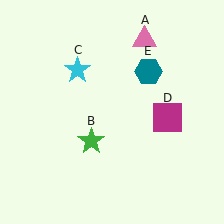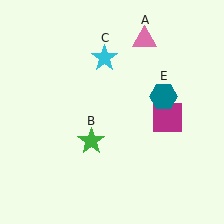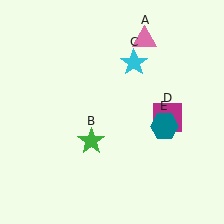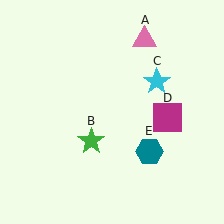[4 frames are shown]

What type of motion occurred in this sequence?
The cyan star (object C), teal hexagon (object E) rotated clockwise around the center of the scene.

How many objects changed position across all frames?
2 objects changed position: cyan star (object C), teal hexagon (object E).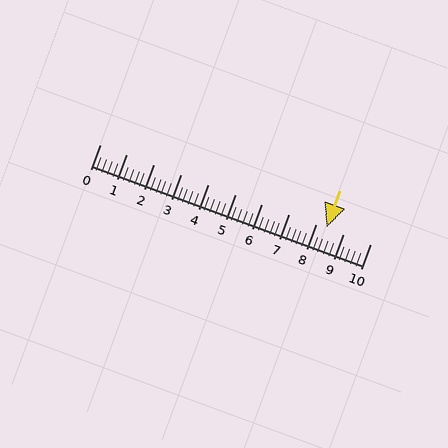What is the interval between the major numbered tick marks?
The major tick marks are spaced 1 units apart.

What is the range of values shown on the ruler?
The ruler shows values from 0 to 10.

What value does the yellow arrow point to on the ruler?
The yellow arrow points to approximately 8.4.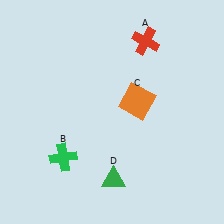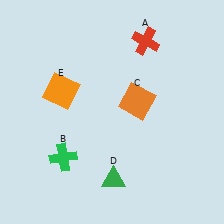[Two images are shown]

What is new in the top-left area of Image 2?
An orange square (E) was added in the top-left area of Image 2.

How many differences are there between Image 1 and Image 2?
There is 1 difference between the two images.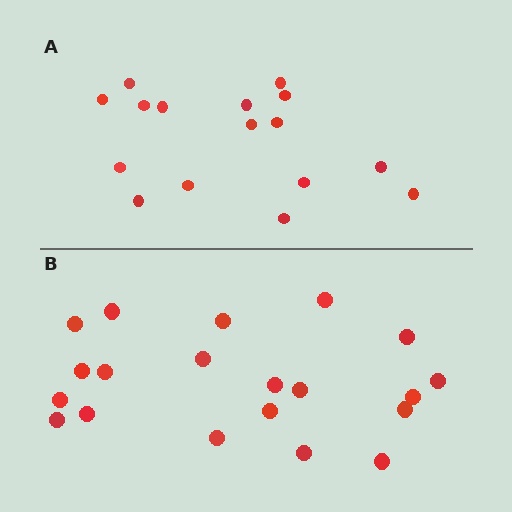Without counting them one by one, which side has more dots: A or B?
Region B (the bottom region) has more dots.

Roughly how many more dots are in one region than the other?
Region B has about 4 more dots than region A.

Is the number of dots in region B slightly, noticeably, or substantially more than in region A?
Region B has noticeably more, but not dramatically so. The ratio is roughly 1.2 to 1.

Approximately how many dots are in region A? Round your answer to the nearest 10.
About 20 dots. (The exact count is 16, which rounds to 20.)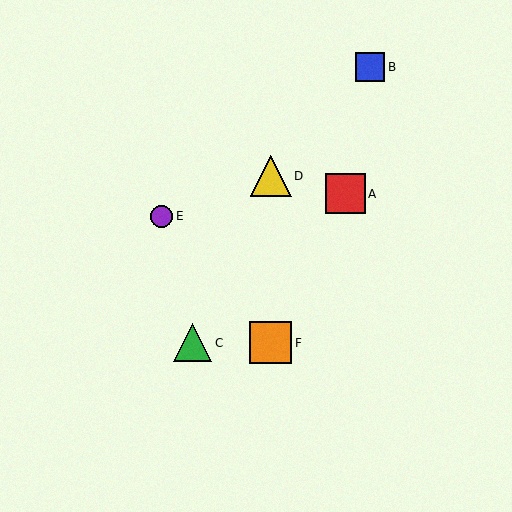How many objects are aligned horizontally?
2 objects (C, F) are aligned horizontally.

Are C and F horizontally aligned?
Yes, both are at y≈343.